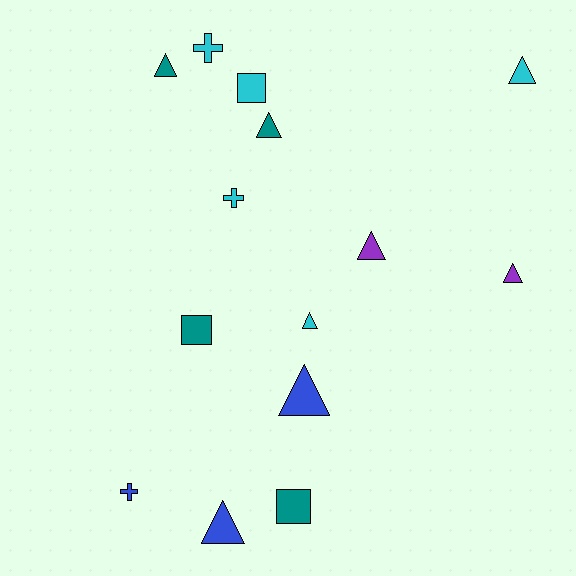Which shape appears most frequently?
Triangle, with 8 objects.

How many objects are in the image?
There are 14 objects.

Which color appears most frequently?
Cyan, with 5 objects.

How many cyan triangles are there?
There are 2 cyan triangles.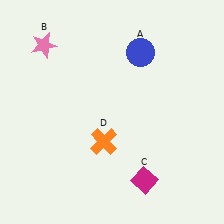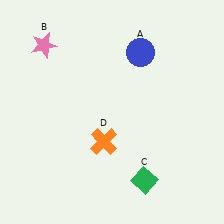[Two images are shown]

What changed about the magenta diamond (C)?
In Image 1, C is magenta. In Image 2, it changed to green.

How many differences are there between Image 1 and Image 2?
There is 1 difference between the two images.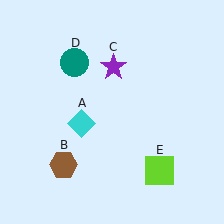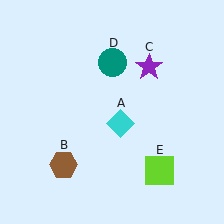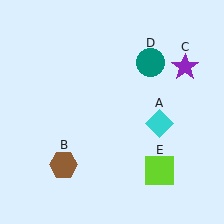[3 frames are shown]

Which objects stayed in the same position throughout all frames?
Brown hexagon (object B) and lime square (object E) remained stationary.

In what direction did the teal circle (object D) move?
The teal circle (object D) moved right.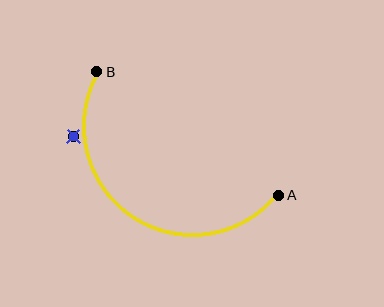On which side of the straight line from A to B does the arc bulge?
The arc bulges below and to the left of the straight line connecting A and B.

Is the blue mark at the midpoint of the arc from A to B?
No — the blue mark does not lie on the arc at all. It sits slightly outside the curve.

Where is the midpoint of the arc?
The arc midpoint is the point on the curve farthest from the straight line joining A and B. It sits below and to the left of that line.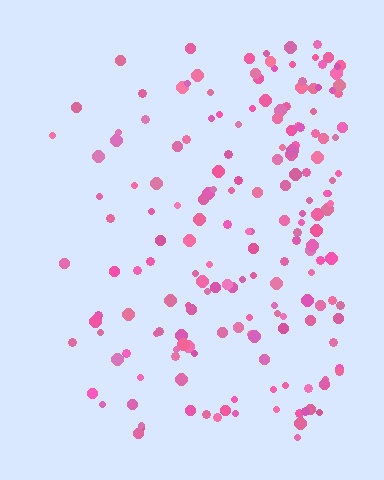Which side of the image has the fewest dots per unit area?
The left.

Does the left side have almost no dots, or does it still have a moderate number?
Still a moderate number, just noticeably fewer than the right.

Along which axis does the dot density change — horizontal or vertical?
Horizontal.